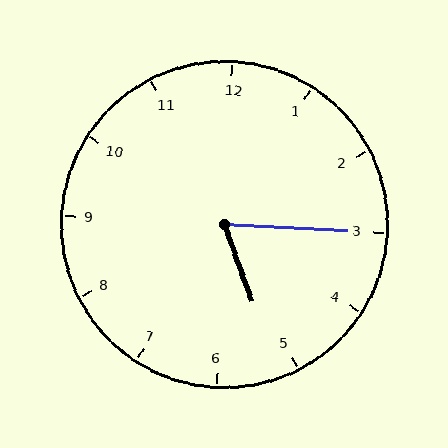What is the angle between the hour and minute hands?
Approximately 68 degrees.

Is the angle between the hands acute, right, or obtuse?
It is acute.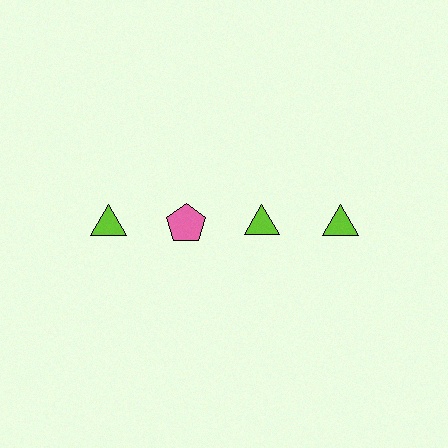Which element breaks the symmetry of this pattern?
The pink pentagon in the top row, second from left column breaks the symmetry. All other shapes are lime triangles.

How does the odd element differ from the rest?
It differs in both color (pink instead of lime) and shape (pentagon instead of triangle).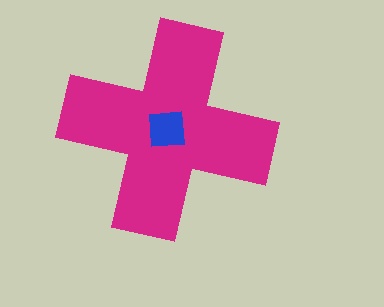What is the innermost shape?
The blue square.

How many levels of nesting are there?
2.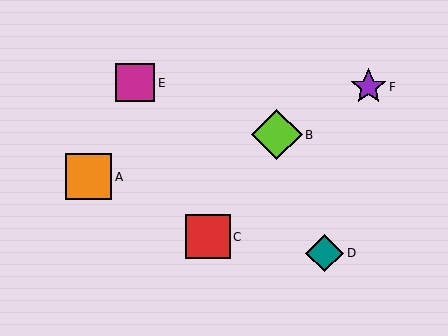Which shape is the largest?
The lime diamond (labeled B) is the largest.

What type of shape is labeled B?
Shape B is a lime diamond.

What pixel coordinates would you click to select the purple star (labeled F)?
Click at (368, 87) to select the purple star F.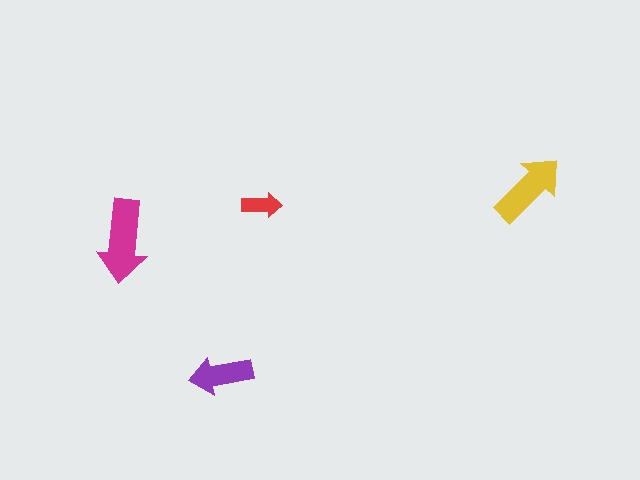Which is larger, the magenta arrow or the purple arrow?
The magenta one.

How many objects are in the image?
There are 4 objects in the image.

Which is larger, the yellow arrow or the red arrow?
The yellow one.